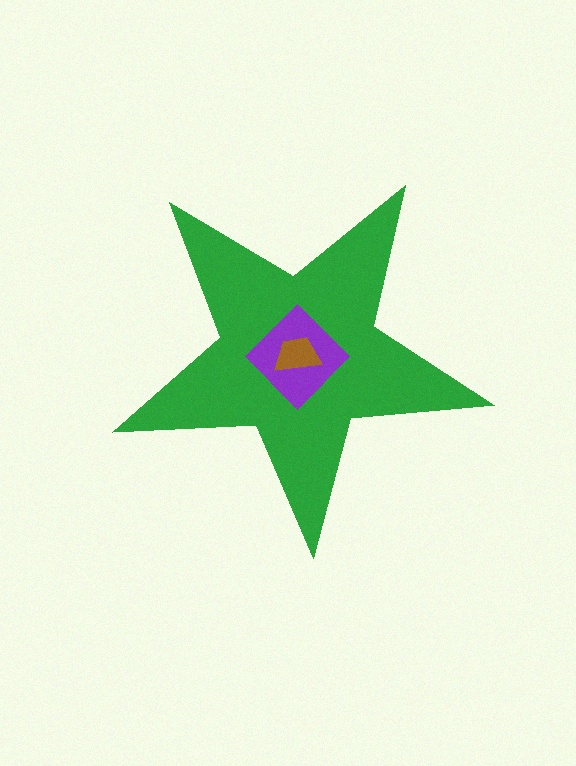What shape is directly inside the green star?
The purple diamond.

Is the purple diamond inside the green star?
Yes.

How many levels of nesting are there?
3.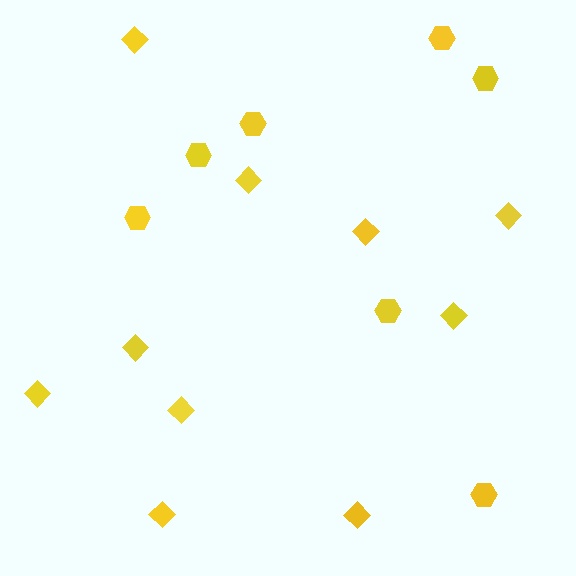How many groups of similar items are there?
There are 2 groups: one group of diamonds (10) and one group of hexagons (7).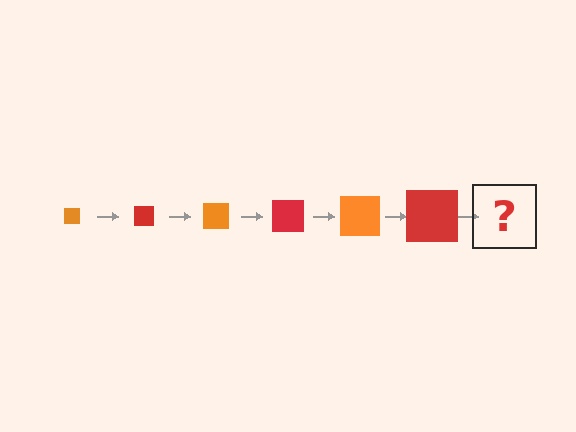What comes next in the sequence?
The next element should be an orange square, larger than the previous one.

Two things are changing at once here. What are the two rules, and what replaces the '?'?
The two rules are that the square grows larger each step and the color cycles through orange and red. The '?' should be an orange square, larger than the previous one.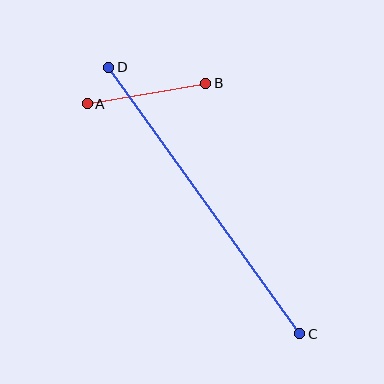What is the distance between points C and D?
The distance is approximately 328 pixels.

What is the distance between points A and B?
The distance is approximately 120 pixels.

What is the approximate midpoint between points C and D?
The midpoint is at approximately (204, 200) pixels.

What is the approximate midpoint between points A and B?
The midpoint is at approximately (147, 94) pixels.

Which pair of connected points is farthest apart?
Points C and D are farthest apart.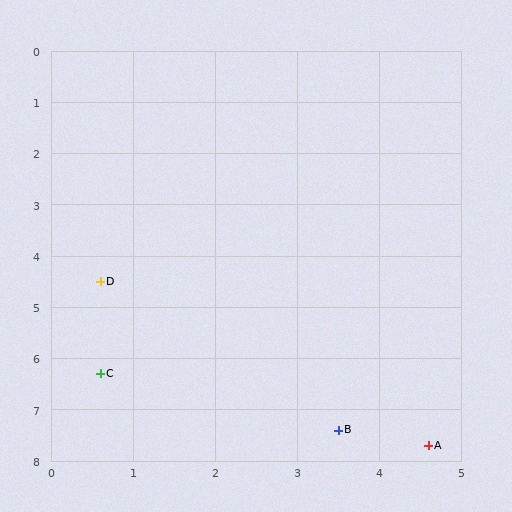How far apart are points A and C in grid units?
Points A and C are about 4.2 grid units apart.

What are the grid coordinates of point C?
Point C is at approximately (0.6, 6.3).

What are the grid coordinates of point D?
Point D is at approximately (0.6, 4.5).